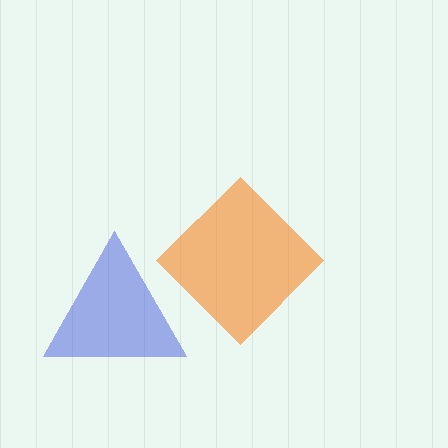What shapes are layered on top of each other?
The layered shapes are: an orange diamond, a blue triangle.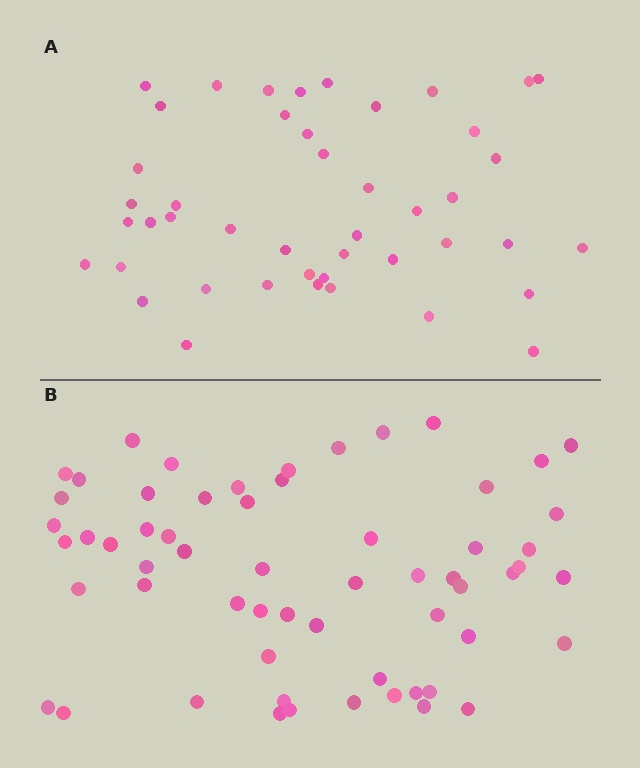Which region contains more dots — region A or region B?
Region B (the bottom region) has more dots.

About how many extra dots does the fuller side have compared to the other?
Region B has approximately 15 more dots than region A.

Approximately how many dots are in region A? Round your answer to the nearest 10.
About 40 dots. (The exact count is 45, which rounds to 40.)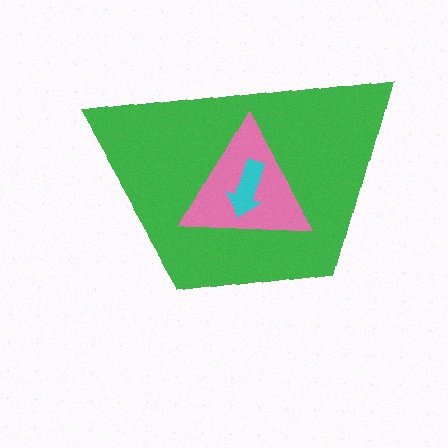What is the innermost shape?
The cyan arrow.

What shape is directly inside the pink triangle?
The cyan arrow.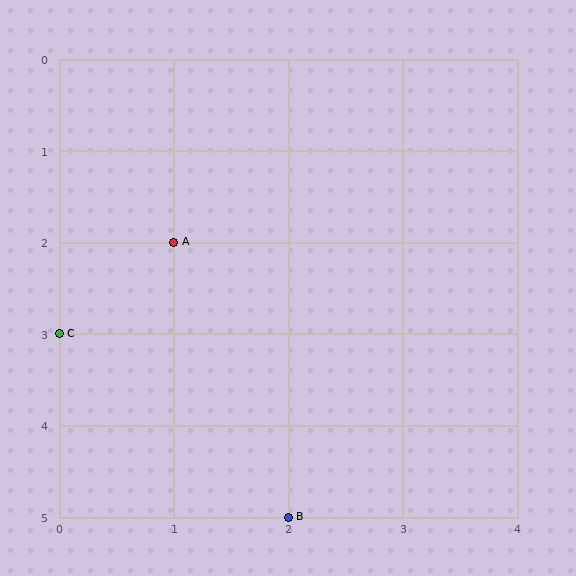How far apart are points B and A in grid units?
Points B and A are 1 column and 3 rows apart (about 3.2 grid units diagonally).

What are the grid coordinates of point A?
Point A is at grid coordinates (1, 2).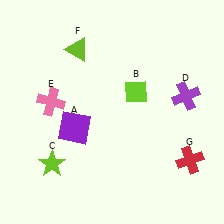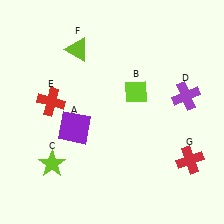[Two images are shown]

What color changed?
The cross (E) changed from pink in Image 1 to red in Image 2.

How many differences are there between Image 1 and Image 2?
There is 1 difference between the two images.